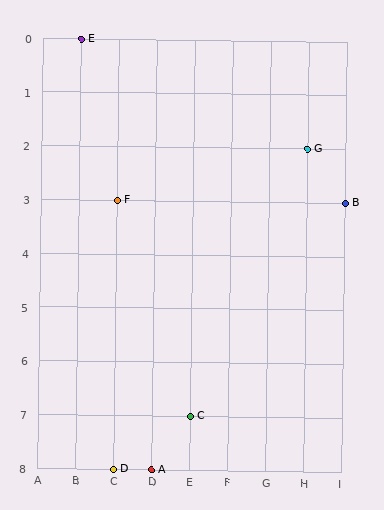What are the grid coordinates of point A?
Point A is at grid coordinates (D, 8).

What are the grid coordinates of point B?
Point B is at grid coordinates (I, 3).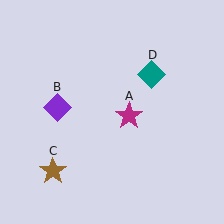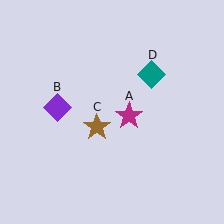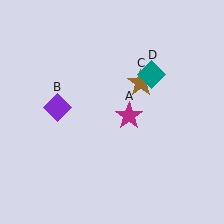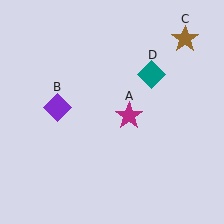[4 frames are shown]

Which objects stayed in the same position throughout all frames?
Magenta star (object A) and purple diamond (object B) and teal diamond (object D) remained stationary.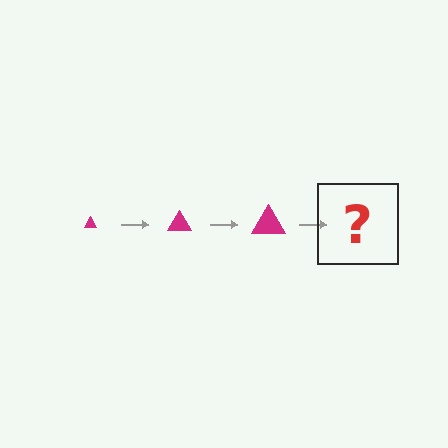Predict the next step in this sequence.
The next step is a magenta triangle, larger than the previous one.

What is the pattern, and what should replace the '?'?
The pattern is that the triangle gets progressively larger each step. The '?' should be a magenta triangle, larger than the previous one.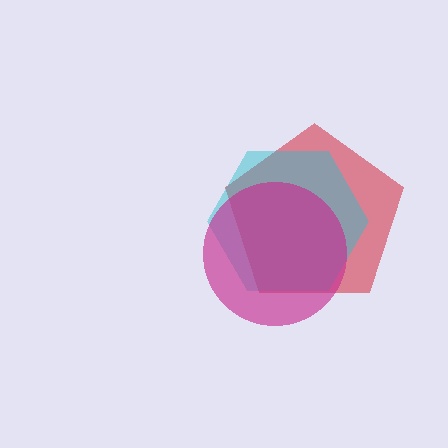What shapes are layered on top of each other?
The layered shapes are: a red pentagon, a cyan hexagon, a magenta circle.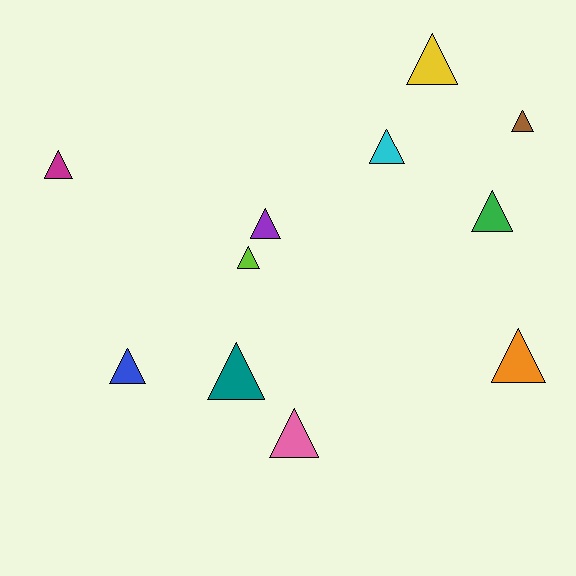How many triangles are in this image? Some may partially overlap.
There are 11 triangles.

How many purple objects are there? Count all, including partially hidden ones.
There is 1 purple object.